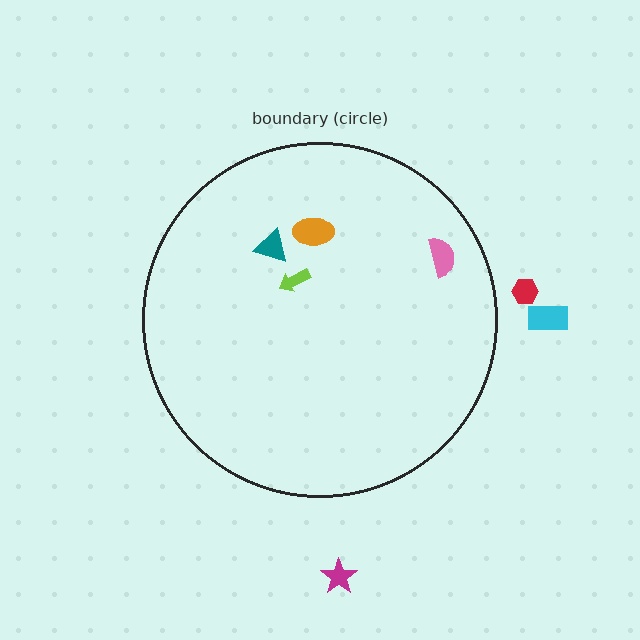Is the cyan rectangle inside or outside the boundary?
Outside.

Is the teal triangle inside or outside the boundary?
Inside.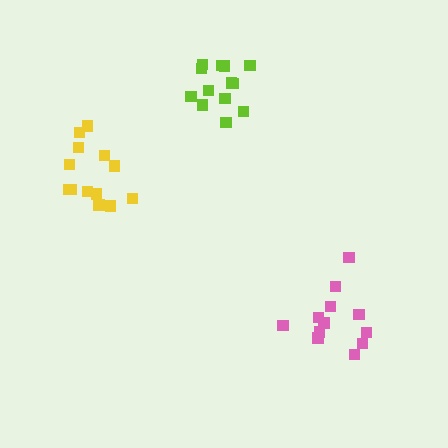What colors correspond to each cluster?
The clusters are colored: lime, pink, yellow.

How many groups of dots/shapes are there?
There are 3 groups.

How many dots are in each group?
Group 1: 13 dots, Group 2: 12 dots, Group 3: 13 dots (38 total).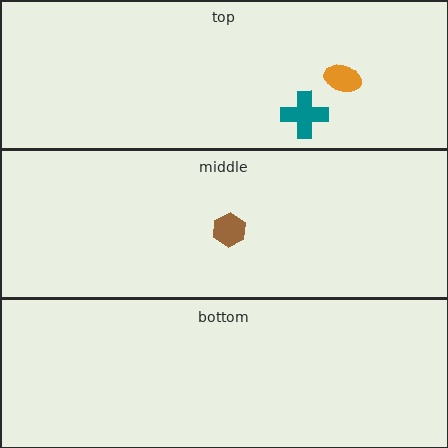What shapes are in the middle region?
The brown hexagon.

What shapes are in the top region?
The orange ellipse, the teal cross.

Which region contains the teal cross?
The top region.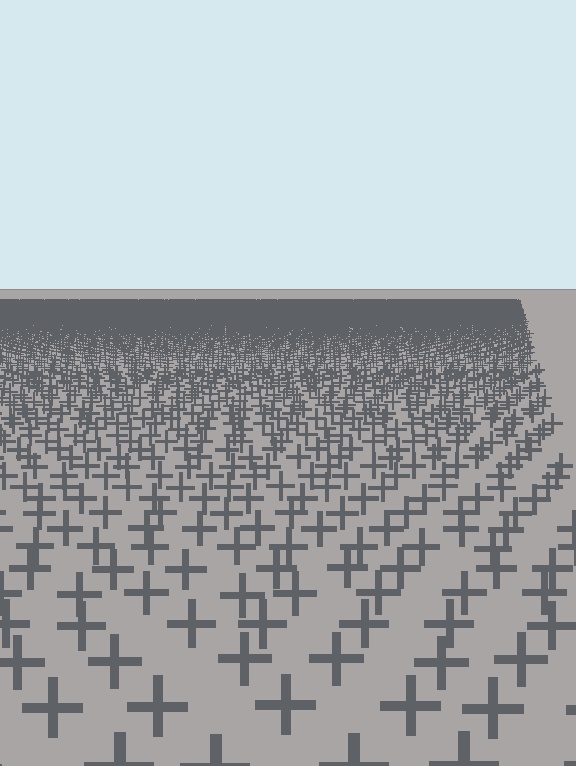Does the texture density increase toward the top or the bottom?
Density increases toward the top.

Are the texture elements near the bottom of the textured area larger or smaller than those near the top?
Larger. Near the bottom, elements are closer to the viewer and appear at a bigger on-screen size.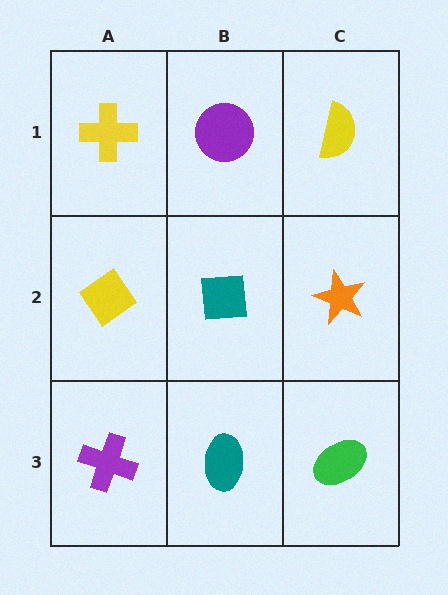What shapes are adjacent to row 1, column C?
An orange star (row 2, column C), a purple circle (row 1, column B).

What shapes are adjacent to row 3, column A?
A yellow diamond (row 2, column A), a teal ellipse (row 3, column B).